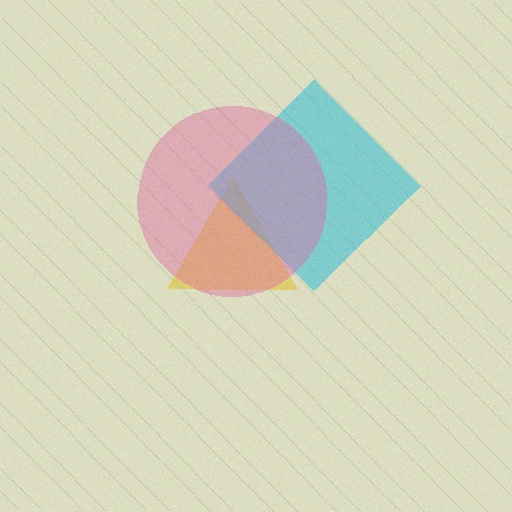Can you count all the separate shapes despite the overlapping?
Yes, there are 3 separate shapes.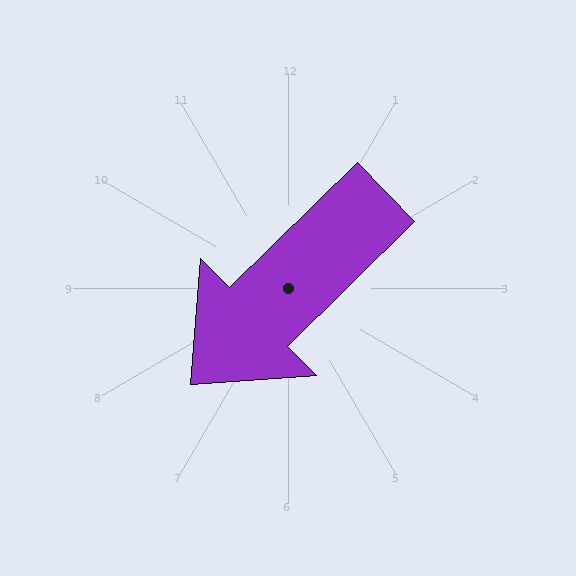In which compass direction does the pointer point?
Southwest.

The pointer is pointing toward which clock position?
Roughly 8 o'clock.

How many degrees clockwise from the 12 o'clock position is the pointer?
Approximately 226 degrees.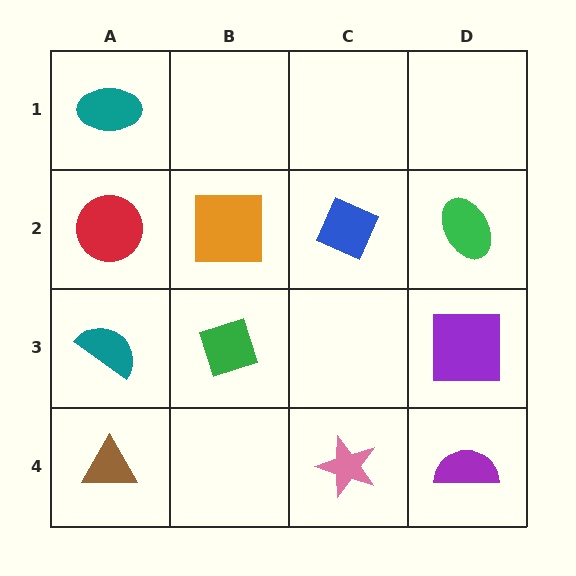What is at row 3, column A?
A teal semicircle.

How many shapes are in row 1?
1 shape.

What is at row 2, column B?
An orange square.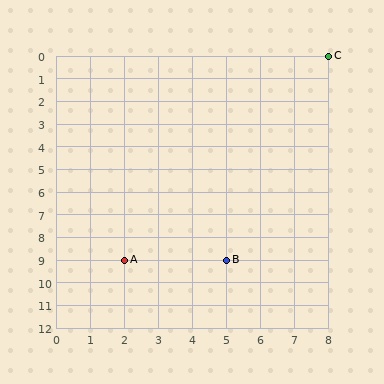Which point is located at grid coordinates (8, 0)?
Point C is at (8, 0).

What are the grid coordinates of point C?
Point C is at grid coordinates (8, 0).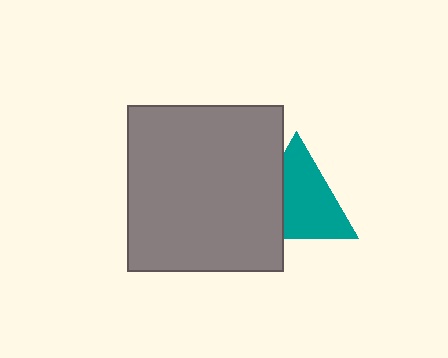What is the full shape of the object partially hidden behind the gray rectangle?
The partially hidden object is a teal triangle.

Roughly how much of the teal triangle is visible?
Most of it is visible (roughly 69%).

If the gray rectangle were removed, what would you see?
You would see the complete teal triangle.